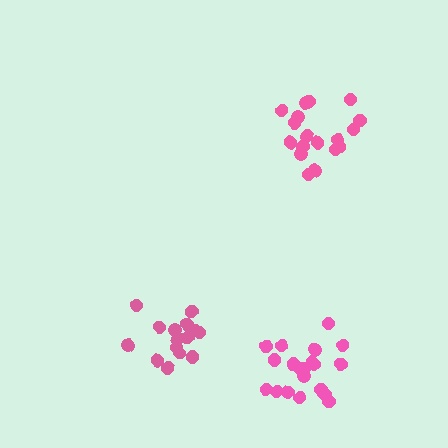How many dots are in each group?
Group 1: 15 dots, Group 2: 20 dots, Group 3: 18 dots (53 total).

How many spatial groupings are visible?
There are 3 spatial groupings.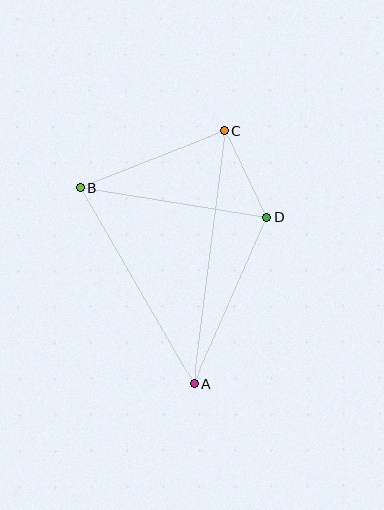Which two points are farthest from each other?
Points A and C are farthest from each other.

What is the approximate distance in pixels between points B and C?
The distance between B and C is approximately 156 pixels.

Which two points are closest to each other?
Points C and D are closest to each other.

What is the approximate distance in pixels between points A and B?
The distance between A and B is approximately 226 pixels.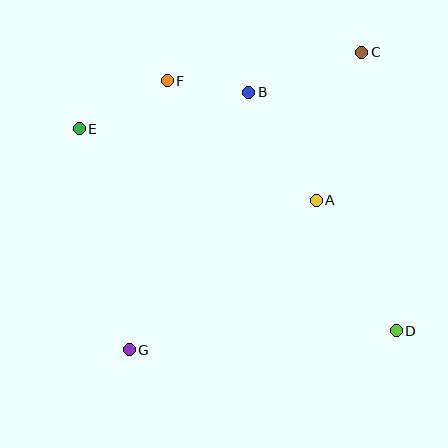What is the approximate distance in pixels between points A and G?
The distance between A and G is approximately 239 pixels.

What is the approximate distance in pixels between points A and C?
The distance between A and C is approximately 155 pixels.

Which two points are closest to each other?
Points B and F are closest to each other.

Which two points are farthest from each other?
Points C and G are farthest from each other.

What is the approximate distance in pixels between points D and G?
The distance between D and G is approximately 267 pixels.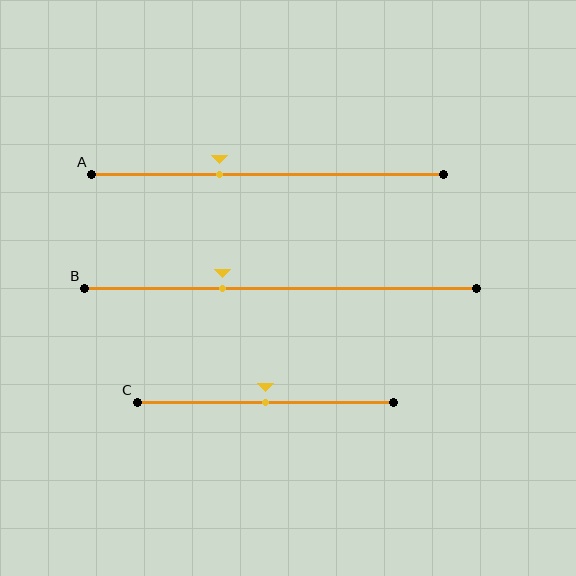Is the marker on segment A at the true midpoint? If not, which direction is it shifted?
No, the marker on segment A is shifted to the left by about 14% of the segment length.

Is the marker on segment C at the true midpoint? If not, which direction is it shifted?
Yes, the marker on segment C is at the true midpoint.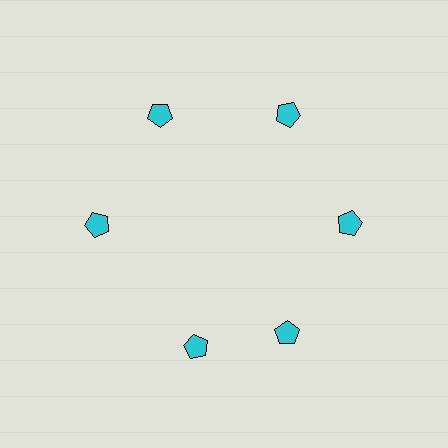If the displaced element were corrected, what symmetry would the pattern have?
It would have 6-fold rotational symmetry — the pattern would map onto itself every 60 degrees.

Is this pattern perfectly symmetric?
No. The 6 cyan pentagons are arranged in a ring, but one element near the 7 o'clock position is rotated out of alignment along the ring, breaking the 6-fold rotational symmetry.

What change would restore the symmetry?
The symmetry would be restored by rotating it back into even spacing with its neighbors so that all 6 pentagons sit at equal angles and equal distance from the center.